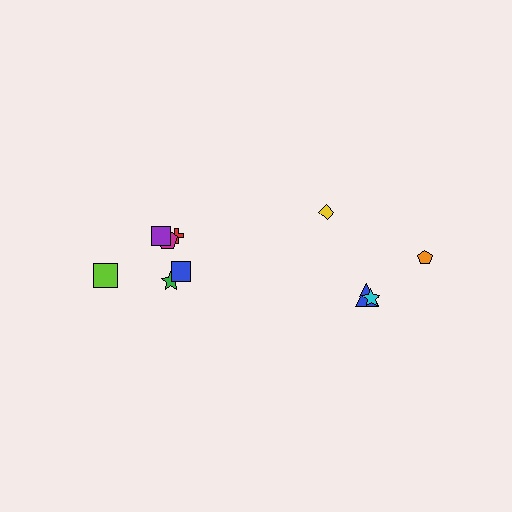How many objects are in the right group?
There are 4 objects.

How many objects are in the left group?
There are 6 objects.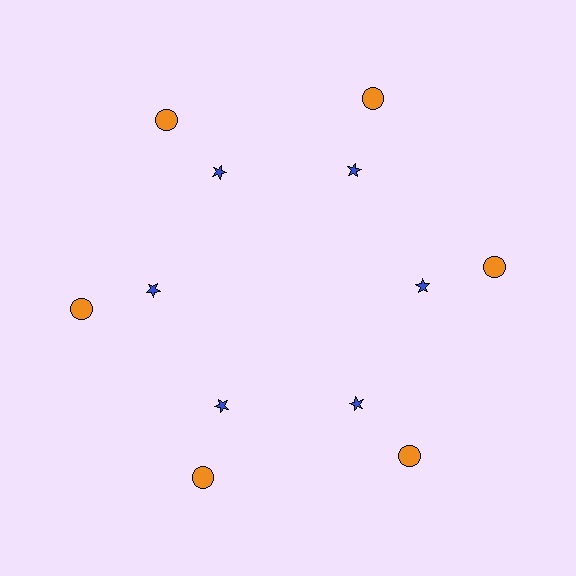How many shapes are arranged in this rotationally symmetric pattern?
There are 12 shapes, arranged in 6 groups of 2.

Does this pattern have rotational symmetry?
Yes, this pattern has 6-fold rotational symmetry. It looks the same after rotating 60 degrees around the center.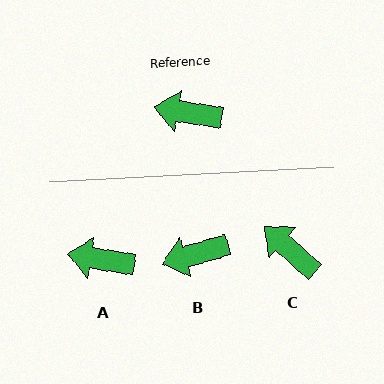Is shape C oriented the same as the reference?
No, it is off by about 33 degrees.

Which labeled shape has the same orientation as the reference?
A.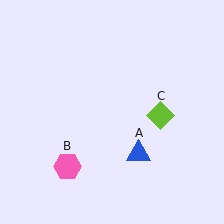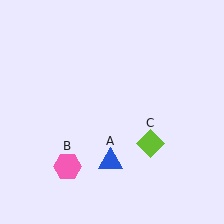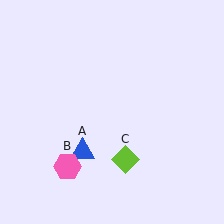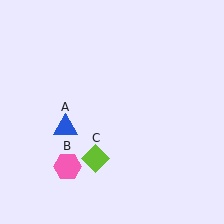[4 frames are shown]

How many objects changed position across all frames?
2 objects changed position: blue triangle (object A), lime diamond (object C).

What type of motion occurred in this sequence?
The blue triangle (object A), lime diamond (object C) rotated clockwise around the center of the scene.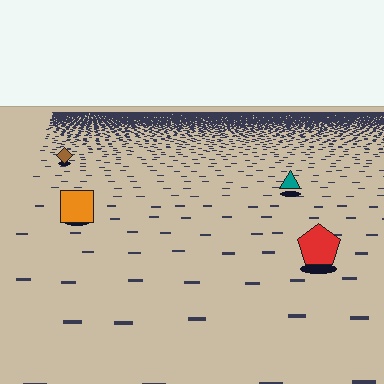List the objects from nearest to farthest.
From nearest to farthest: the red pentagon, the orange square, the teal triangle, the brown diamond.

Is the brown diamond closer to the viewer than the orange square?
No. The orange square is closer — you can tell from the texture gradient: the ground texture is coarser near it.